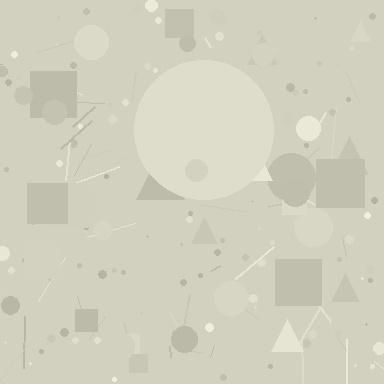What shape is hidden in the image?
A circle is hidden in the image.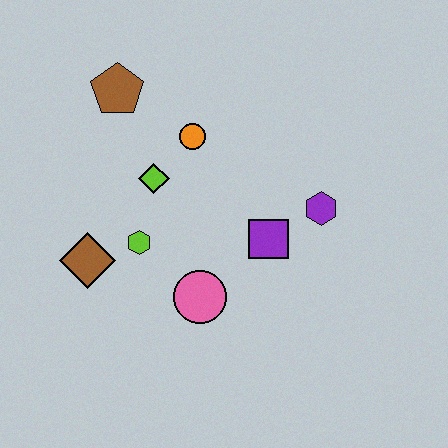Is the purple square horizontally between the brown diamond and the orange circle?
No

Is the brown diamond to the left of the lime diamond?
Yes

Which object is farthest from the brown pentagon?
The purple hexagon is farthest from the brown pentagon.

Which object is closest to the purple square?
The purple hexagon is closest to the purple square.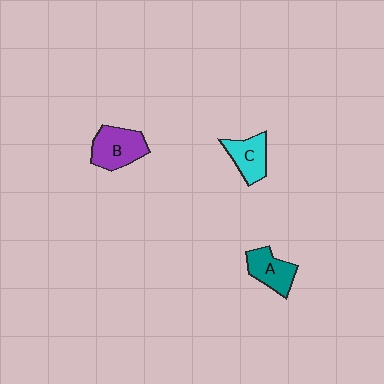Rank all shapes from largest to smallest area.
From largest to smallest: B (purple), A (teal), C (cyan).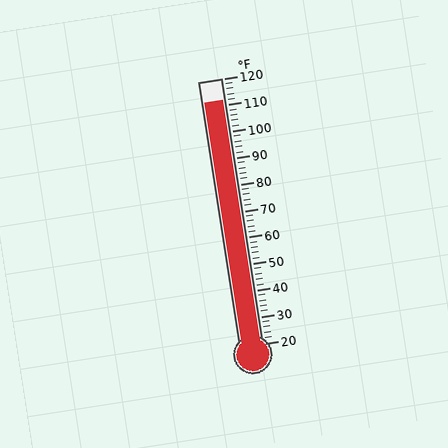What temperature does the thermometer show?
The thermometer shows approximately 112°F.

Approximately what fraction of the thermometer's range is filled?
The thermometer is filled to approximately 90% of its range.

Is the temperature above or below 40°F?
The temperature is above 40°F.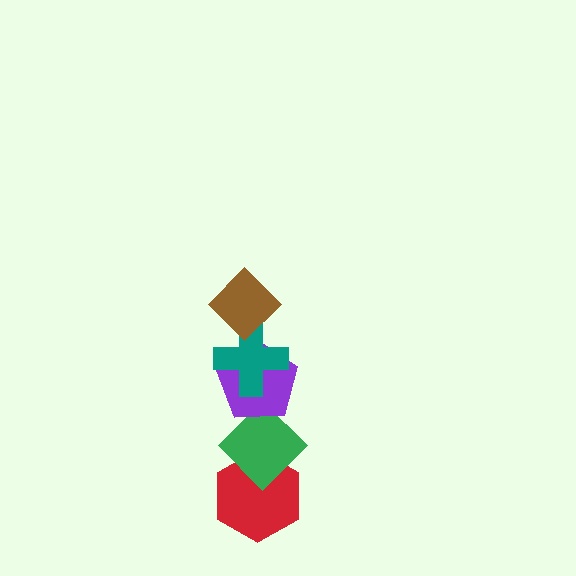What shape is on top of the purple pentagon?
The teal cross is on top of the purple pentagon.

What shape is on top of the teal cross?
The brown diamond is on top of the teal cross.